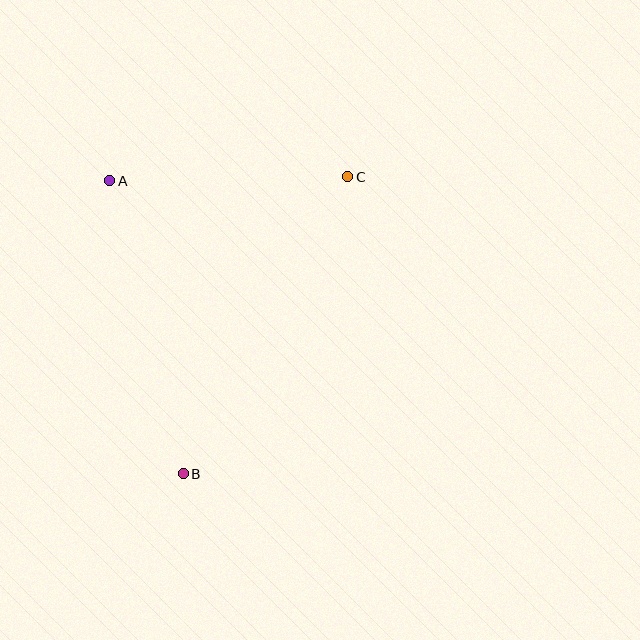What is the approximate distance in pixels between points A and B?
The distance between A and B is approximately 302 pixels.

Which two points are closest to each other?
Points A and C are closest to each other.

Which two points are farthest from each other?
Points B and C are farthest from each other.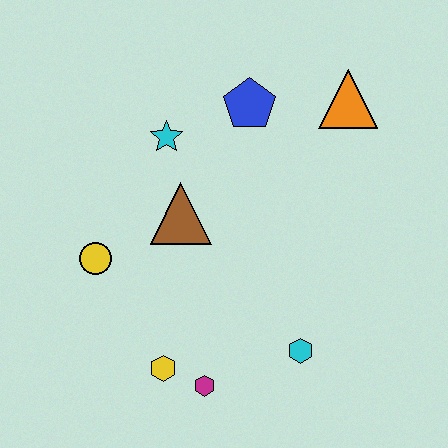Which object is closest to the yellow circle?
The brown triangle is closest to the yellow circle.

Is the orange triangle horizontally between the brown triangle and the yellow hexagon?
No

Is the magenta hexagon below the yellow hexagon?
Yes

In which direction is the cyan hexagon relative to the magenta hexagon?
The cyan hexagon is to the right of the magenta hexagon.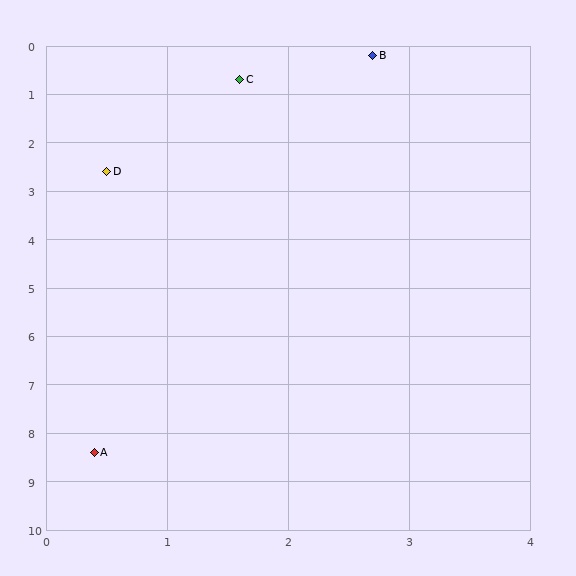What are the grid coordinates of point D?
Point D is at approximately (0.5, 2.6).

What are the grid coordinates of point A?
Point A is at approximately (0.4, 8.4).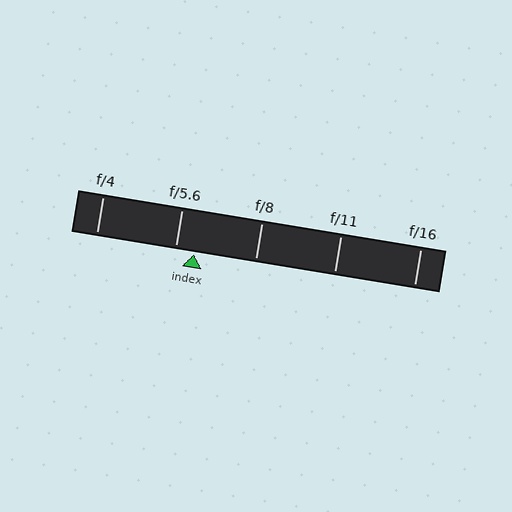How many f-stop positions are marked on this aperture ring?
There are 5 f-stop positions marked.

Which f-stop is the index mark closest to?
The index mark is closest to f/5.6.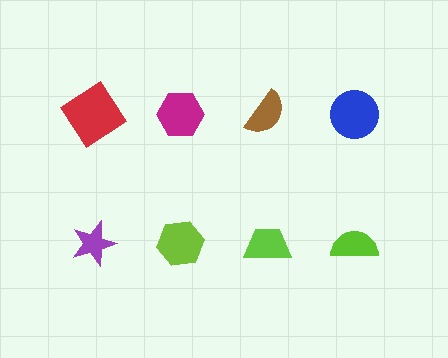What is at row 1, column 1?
A red diamond.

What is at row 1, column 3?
A brown semicircle.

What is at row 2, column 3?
A lime trapezoid.